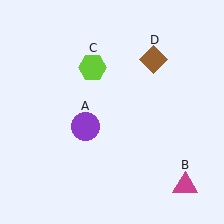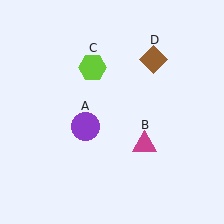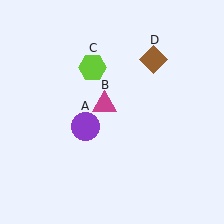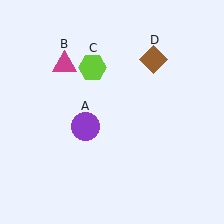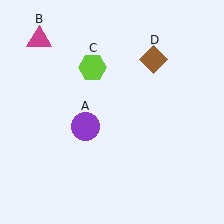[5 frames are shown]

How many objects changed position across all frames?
1 object changed position: magenta triangle (object B).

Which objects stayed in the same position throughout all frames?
Purple circle (object A) and lime hexagon (object C) and brown diamond (object D) remained stationary.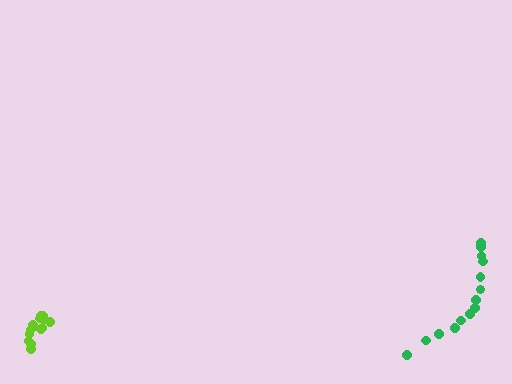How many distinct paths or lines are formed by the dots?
There are 2 distinct paths.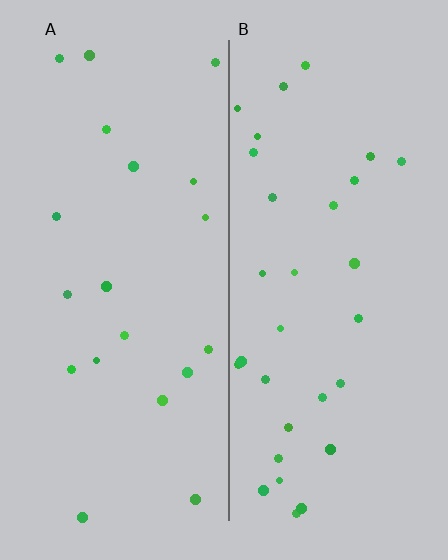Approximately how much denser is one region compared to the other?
Approximately 1.6× — region B over region A.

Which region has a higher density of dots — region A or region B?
B (the right).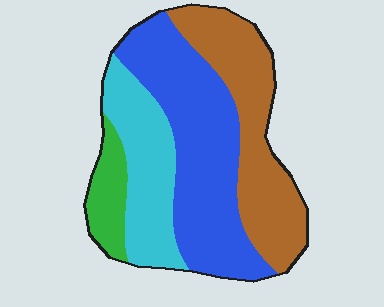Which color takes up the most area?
Blue, at roughly 40%.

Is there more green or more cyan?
Cyan.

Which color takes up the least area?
Green, at roughly 10%.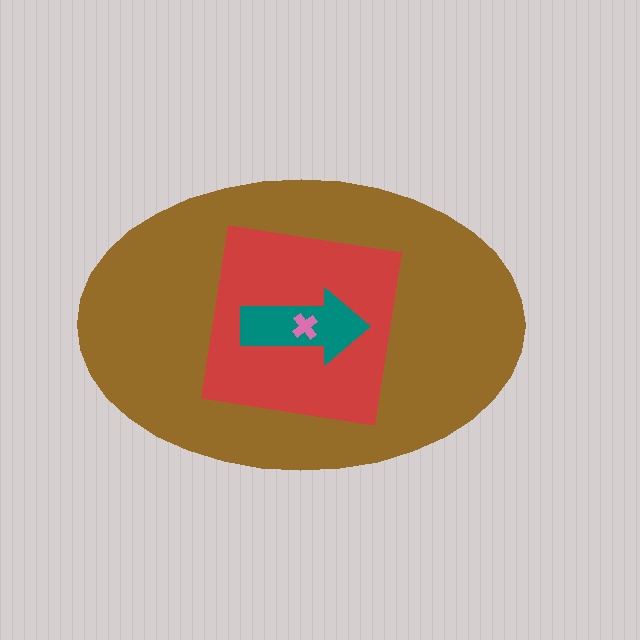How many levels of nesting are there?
4.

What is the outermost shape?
The brown ellipse.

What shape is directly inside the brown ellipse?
The red square.